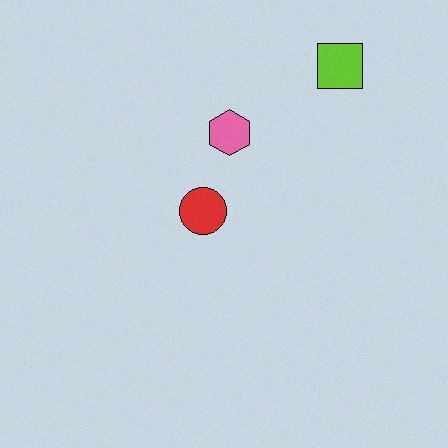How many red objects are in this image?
There is 1 red object.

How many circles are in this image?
There is 1 circle.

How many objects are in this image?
There are 3 objects.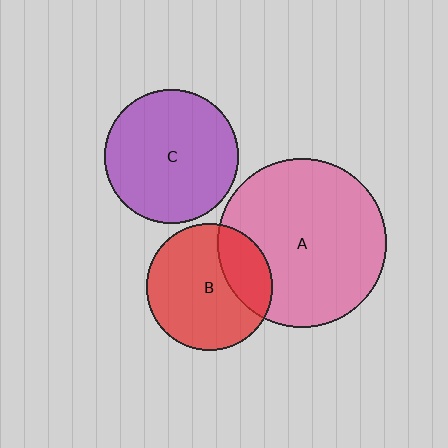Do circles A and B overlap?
Yes.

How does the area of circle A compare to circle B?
Approximately 1.8 times.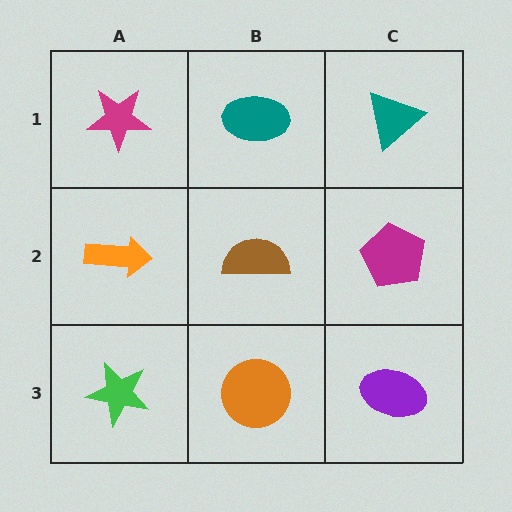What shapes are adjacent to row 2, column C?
A teal triangle (row 1, column C), a purple ellipse (row 3, column C), a brown semicircle (row 2, column B).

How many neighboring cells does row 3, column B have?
3.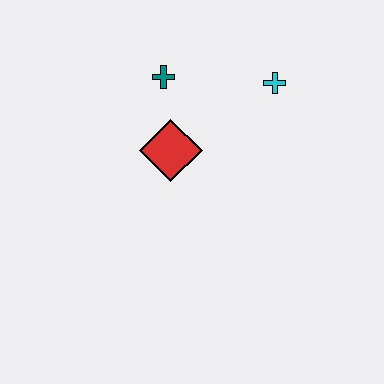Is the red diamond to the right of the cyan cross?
No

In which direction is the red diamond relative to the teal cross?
The red diamond is below the teal cross.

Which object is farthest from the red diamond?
The cyan cross is farthest from the red diamond.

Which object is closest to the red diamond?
The teal cross is closest to the red diamond.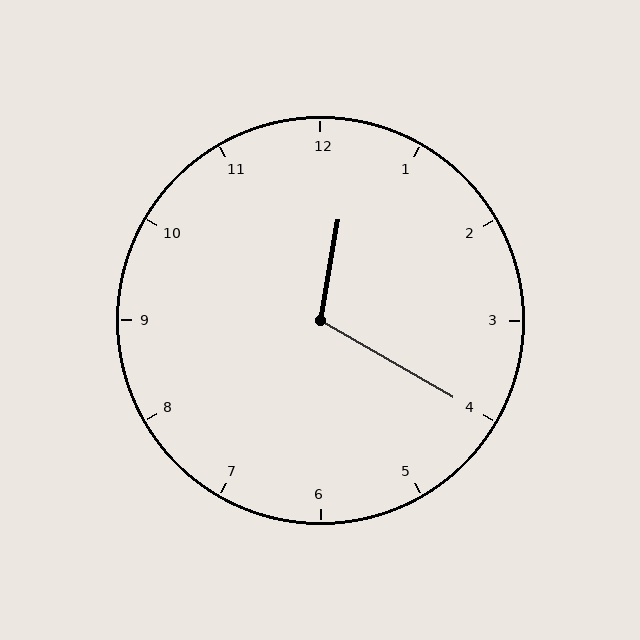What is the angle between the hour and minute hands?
Approximately 110 degrees.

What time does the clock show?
12:20.